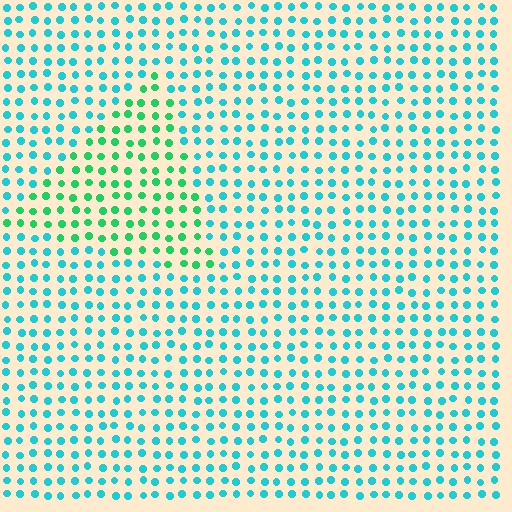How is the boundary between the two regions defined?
The boundary is defined purely by a slight shift in hue (about 39 degrees). Spacing, size, and orientation are identical on both sides.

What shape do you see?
I see a triangle.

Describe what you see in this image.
The image is filled with small cyan elements in a uniform arrangement. A triangle-shaped region is visible where the elements are tinted to a slightly different hue, forming a subtle color boundary.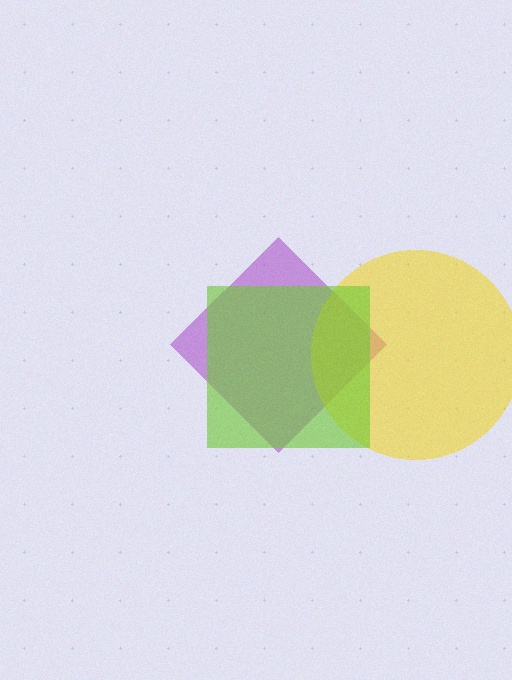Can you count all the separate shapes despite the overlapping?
Yes, there are 3 separate shapes.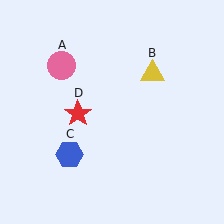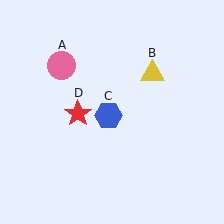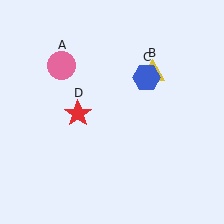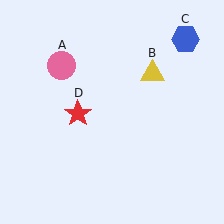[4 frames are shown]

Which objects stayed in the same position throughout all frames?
Pink circle (object A) and yellow triangle (object B) and red star (object D) remained stationary.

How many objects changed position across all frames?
1 object changed position: blue hexagon (object C).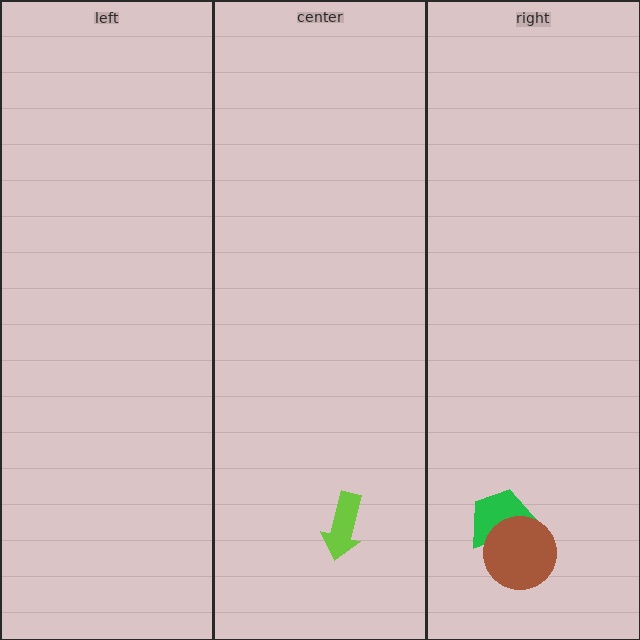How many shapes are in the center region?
1.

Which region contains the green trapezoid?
The right region.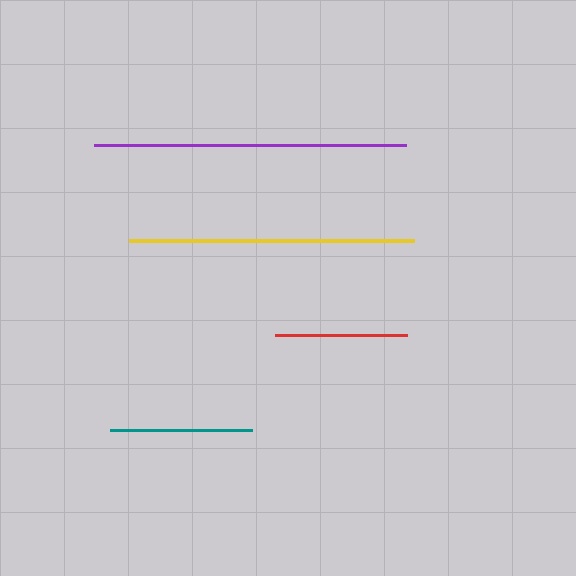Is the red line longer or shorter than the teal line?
The teal line is longer than the red line.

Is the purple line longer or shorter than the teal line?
The purple line is longer than the teal line.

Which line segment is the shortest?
The red line is the shortest at approximately 132 pixels.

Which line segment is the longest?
The purple line is the longest at approximately 311 pixels.